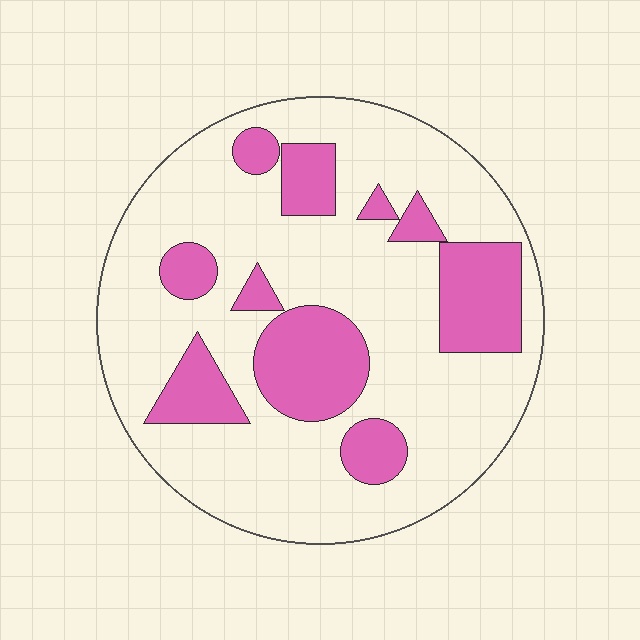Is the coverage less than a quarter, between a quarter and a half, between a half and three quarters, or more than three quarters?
Between a quarter and a half.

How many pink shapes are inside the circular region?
10.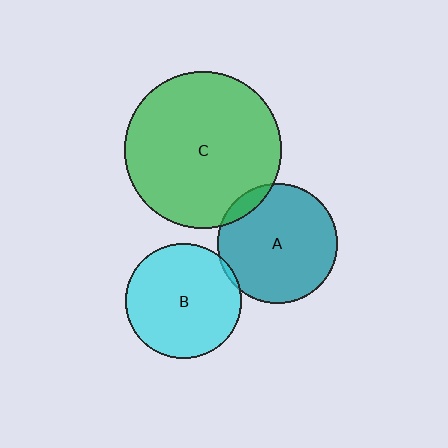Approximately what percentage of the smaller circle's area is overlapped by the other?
Approximately 10%.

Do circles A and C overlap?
Yes.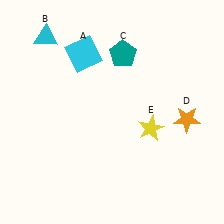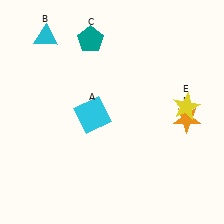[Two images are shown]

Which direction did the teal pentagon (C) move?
The teal pentagon (C) moved left.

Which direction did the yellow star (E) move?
The yellow star (E) moved right.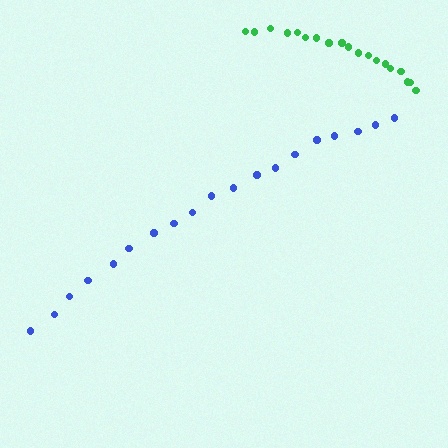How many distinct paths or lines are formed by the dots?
There are 2 distinct paths.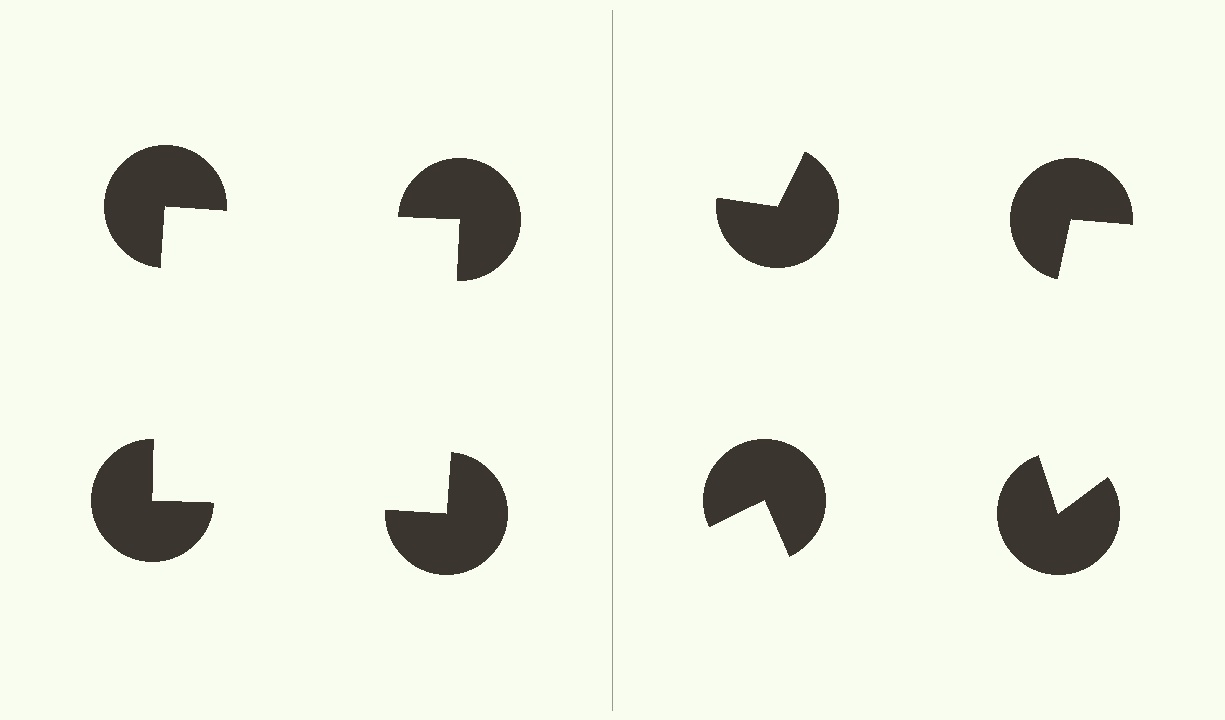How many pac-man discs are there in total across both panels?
8 — 4 on each side.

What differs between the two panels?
The pac-man discs are positioned identically on both sides; only the wedge orientations differ. On the left they align to a square; on the right they are misaligned.